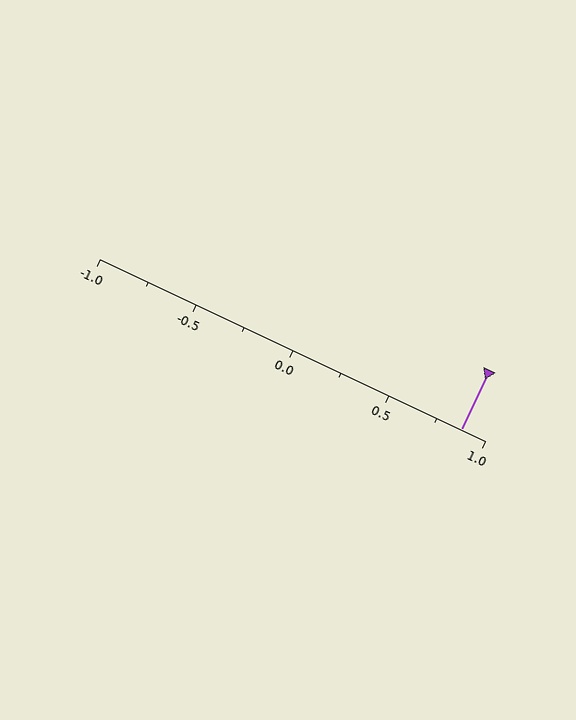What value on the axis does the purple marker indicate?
The marker indicates approximately 0.88.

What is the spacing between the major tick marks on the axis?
The major ticks are spaced 0.5 apart.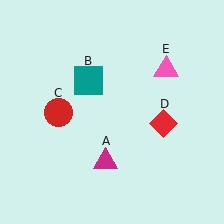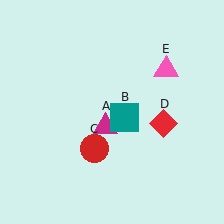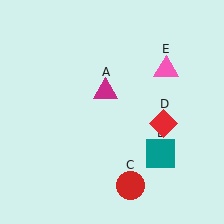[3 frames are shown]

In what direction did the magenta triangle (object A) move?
The magenta triangle (object A) moved up.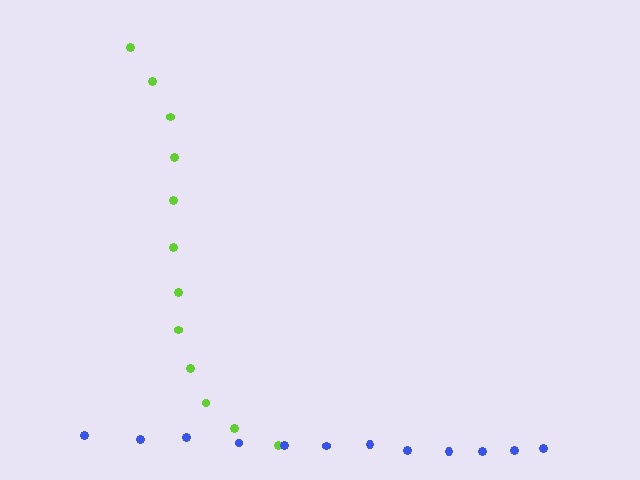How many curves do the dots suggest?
There are 2 distinct paths.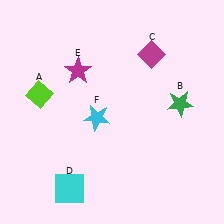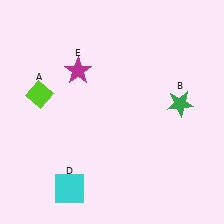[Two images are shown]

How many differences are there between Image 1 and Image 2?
There are 2 differences between the two images.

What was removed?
The magenta diamond (C), the cyan star (F) were removed in Image 2.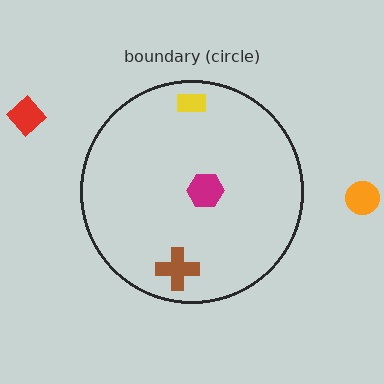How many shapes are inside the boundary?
3 inside, 2 outside.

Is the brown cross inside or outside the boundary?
Inside.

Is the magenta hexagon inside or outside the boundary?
Inside.